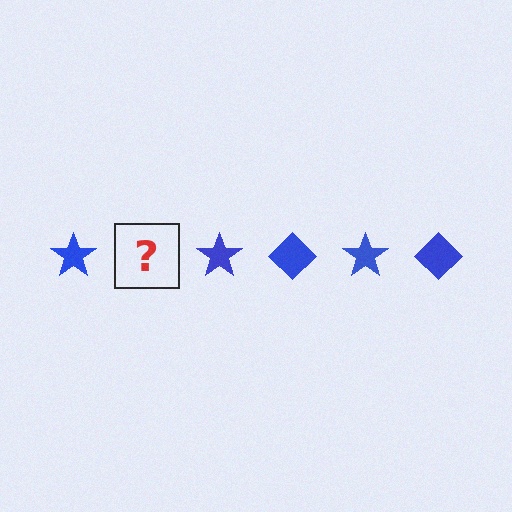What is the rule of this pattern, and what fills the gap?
The rule is that the pattern cycles through star, diamond shapes in blue. The gap should be filled with a blue diamond.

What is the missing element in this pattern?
The missing element is a blue diamond.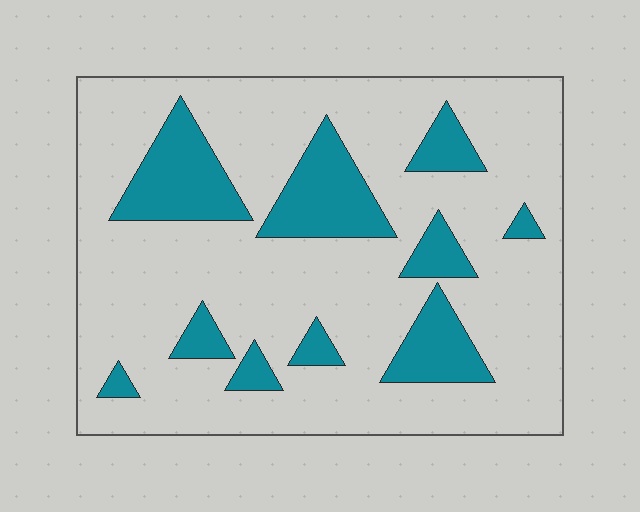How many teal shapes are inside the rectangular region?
10.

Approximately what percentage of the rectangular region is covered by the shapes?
Approximately 20%.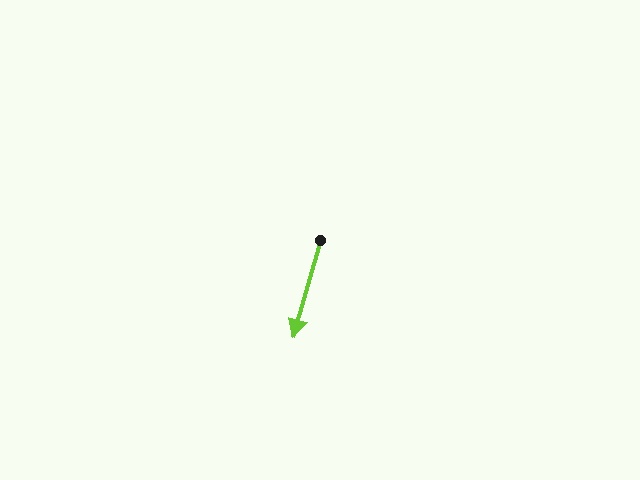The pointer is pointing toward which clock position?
Roughly 7 o'clock.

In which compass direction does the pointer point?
South.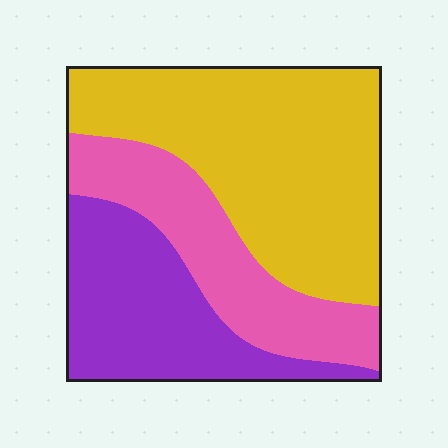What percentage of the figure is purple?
Purple covers around 30% of the figure.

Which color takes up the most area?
Yellow, at roughly 50%.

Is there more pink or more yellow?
Yellow.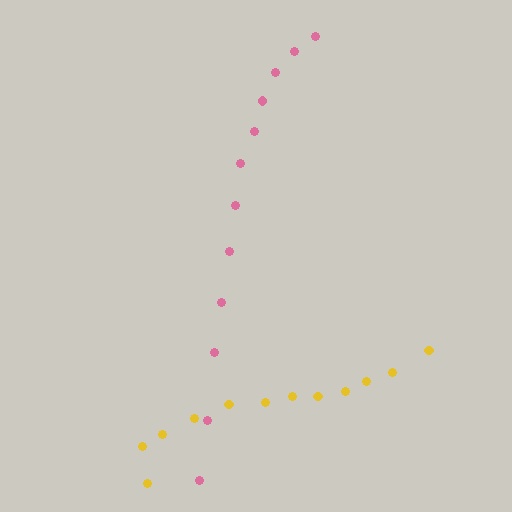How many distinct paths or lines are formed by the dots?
There are 2 distinct paths.